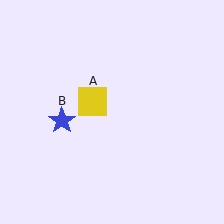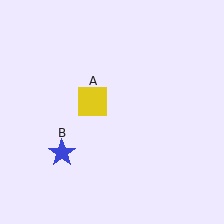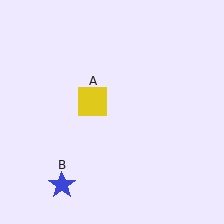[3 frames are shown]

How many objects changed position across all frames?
1 object changed position: blue star (object B).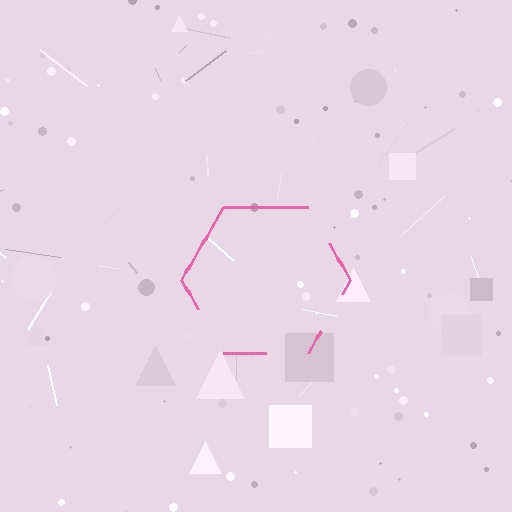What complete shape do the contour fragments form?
The contour fragments form a hexagon.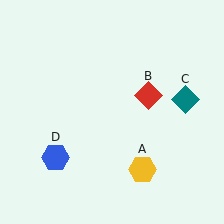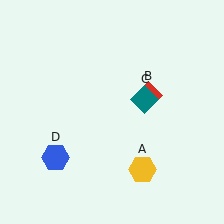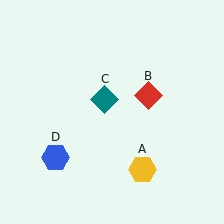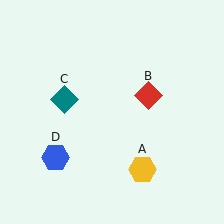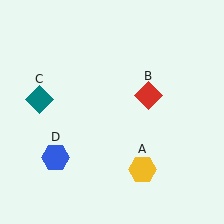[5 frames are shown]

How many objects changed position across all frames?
1 object changed position: teal diamond (object C).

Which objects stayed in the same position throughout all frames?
Yellow hexagon (object A) and red diamond (object B) and blue hexagon (object D) remained stationary.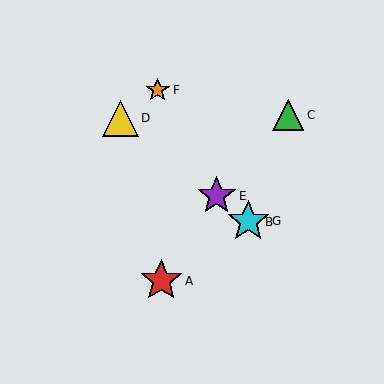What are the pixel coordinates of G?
Object G is at (248, 221).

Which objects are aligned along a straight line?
Objects B, D, E, G are aligned along a straight line.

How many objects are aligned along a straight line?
4 objects (B, D, E, G) are aligned along a straight line.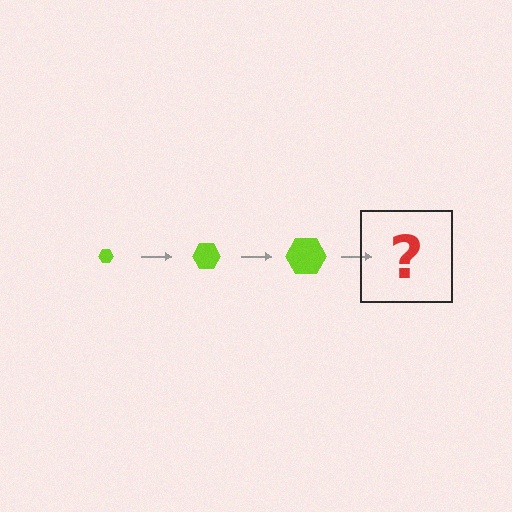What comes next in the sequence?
The next element should be a lime hexagon, larger than the previous one.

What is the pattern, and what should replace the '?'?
The pattern is that the hexagon gets progressively larger each step. The '?' should be a lime hexagon, larger than the previous one.